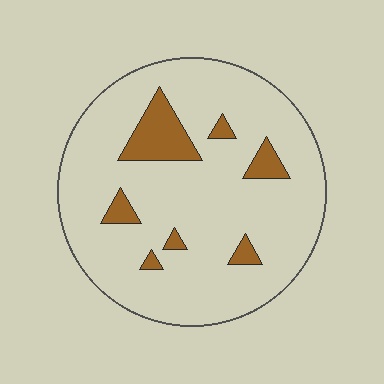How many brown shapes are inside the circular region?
7.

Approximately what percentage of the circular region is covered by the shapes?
Approximately 10%.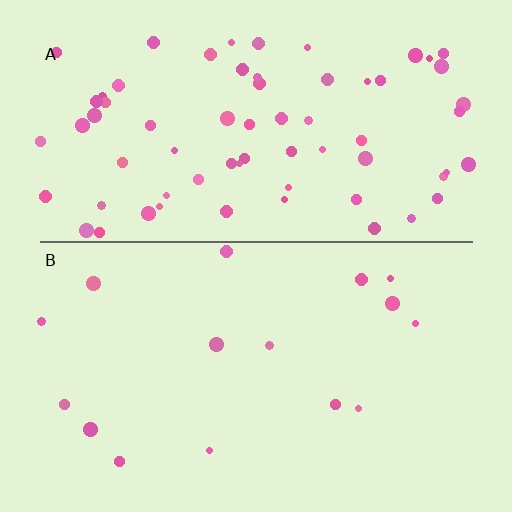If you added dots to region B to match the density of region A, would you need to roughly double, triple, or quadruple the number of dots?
Approximately quadruple.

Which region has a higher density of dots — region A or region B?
A (the top).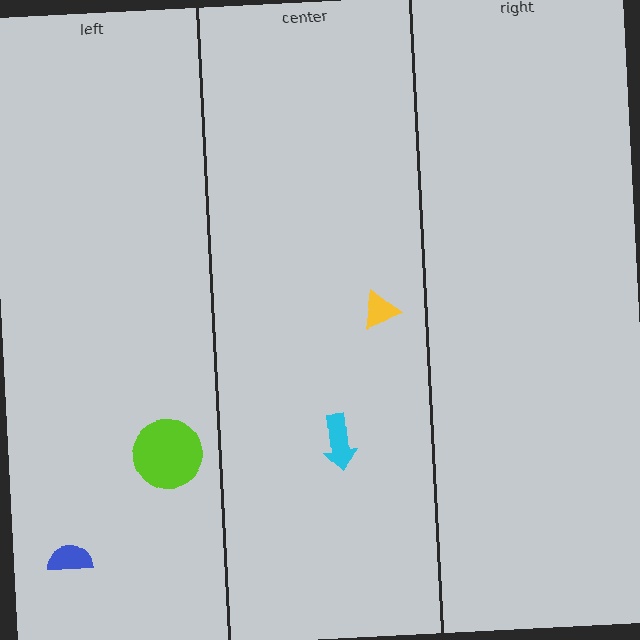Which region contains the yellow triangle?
The center region.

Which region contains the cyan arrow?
The center region.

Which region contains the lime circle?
The left region.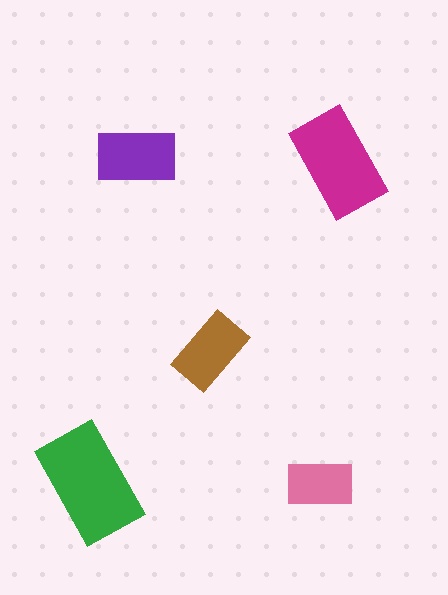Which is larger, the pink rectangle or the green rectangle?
The green one.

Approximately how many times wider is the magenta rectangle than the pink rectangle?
About 1.5 times wider.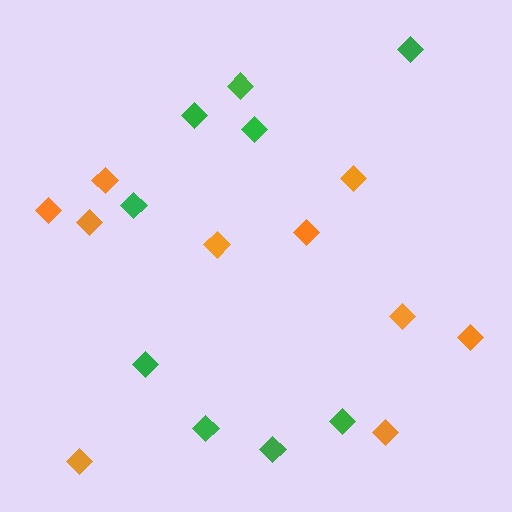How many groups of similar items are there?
There are 2 groups: one group of green diamonds (9) and one group of orange diamonds (10).